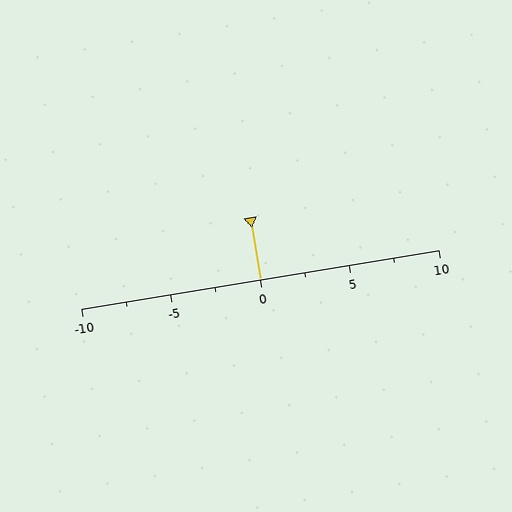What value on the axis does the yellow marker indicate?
The marker indicates approximately 0.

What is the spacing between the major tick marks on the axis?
The major ticks are spaced 5 apart.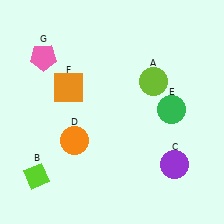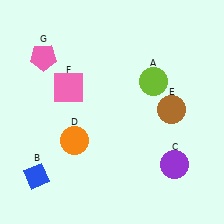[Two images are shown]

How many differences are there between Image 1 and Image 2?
There are 3 differences between the two images.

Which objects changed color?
B changed from lime to blue. E changed from green to brown. F changed from orange to pink.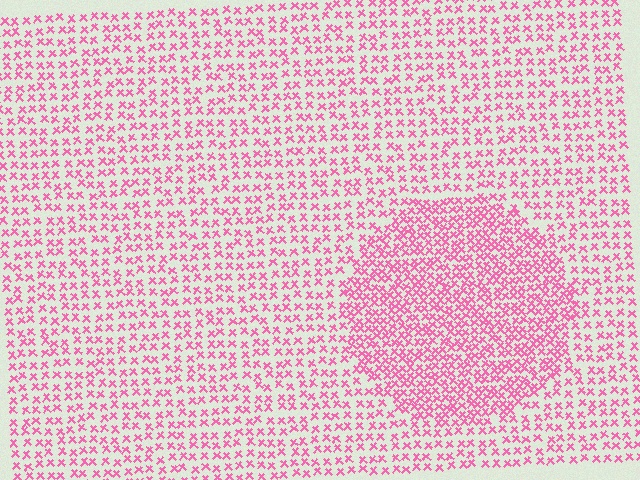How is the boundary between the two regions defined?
The boundary is defined by a change in element density (approximately 1.8x ratio). All elements are the same color, size, and shape.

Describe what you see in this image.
The image contains small pink elements arranged at two different densities. A circle-shaped region is visible where the elements are more densely packed than the surrounding area.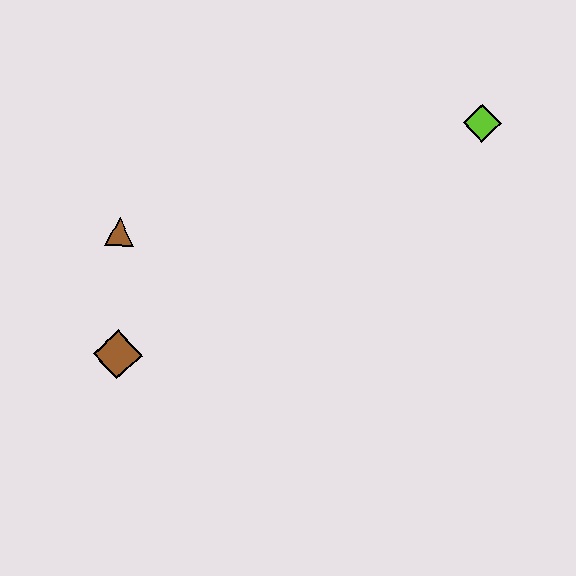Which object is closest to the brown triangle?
The brown diamond is closest to the brown triangle.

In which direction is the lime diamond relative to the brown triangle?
The lime diamond is to the right of the brown triangle.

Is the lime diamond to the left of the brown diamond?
No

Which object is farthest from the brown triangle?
The lime diamond is farthest from the brown triangle.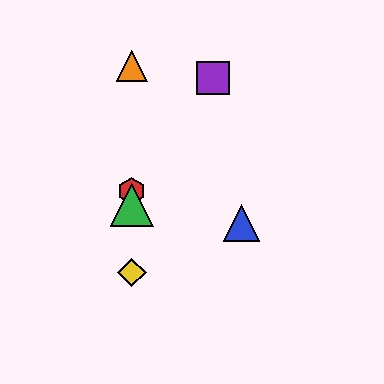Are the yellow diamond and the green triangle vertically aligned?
Yes, both are at x≈132.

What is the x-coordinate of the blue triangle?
The blue triangle is at x≈242.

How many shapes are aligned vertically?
4 shapes (the red hexagon, the green triangle, the yellow diamond, the orange triangle) are aligned vertically.